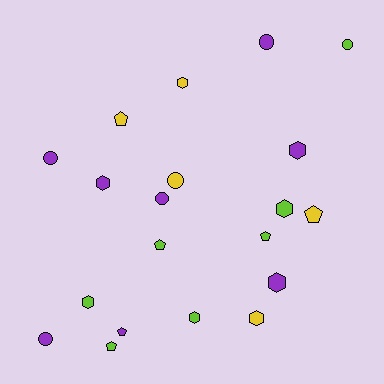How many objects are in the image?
There are 20 objects.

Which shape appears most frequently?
Hexagon, with 8 objects.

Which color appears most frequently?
Purple, with 8 objects.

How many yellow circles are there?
There is 1 yellow circle.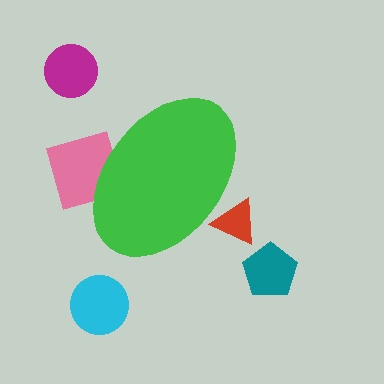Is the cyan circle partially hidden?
No, the cyan circle is fully visible.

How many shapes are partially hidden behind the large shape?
2 shapes are partially hidden.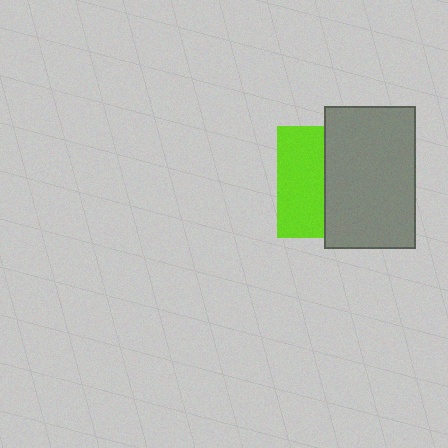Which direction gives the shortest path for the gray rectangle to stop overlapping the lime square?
Moving right gives the shortest separation.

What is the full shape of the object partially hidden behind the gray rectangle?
The partially hidden object is a lime square.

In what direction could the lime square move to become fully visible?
The lime square could move left. That would shift it out from behind the gray rectangle entirely.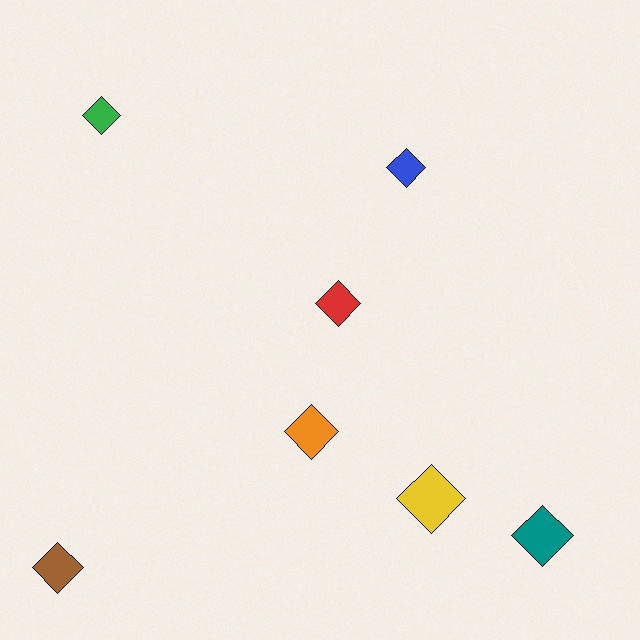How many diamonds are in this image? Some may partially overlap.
There are 7 diamonds.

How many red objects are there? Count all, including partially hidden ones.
There is 1 red object.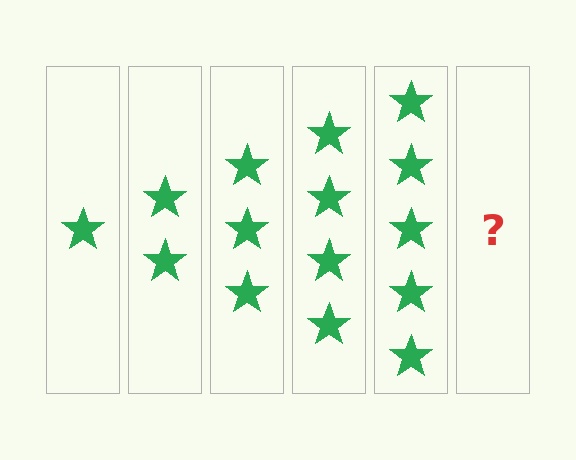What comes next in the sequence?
The next element should be 6 stars.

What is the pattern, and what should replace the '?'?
The pattern is that each step adds one more star. The '?' should be 6 stars.